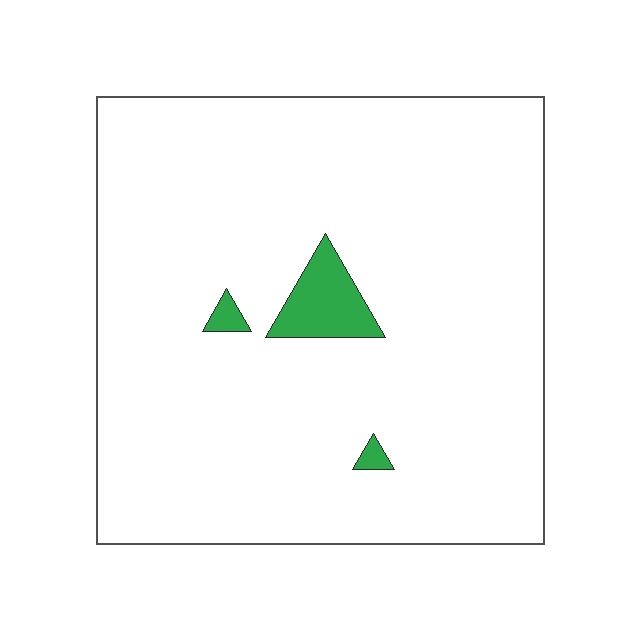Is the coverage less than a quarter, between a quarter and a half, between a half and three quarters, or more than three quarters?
Less than a quarter.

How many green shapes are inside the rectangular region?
3.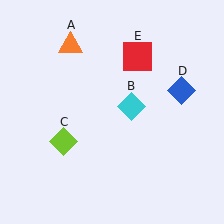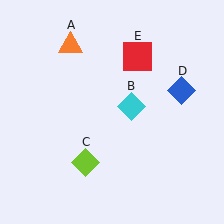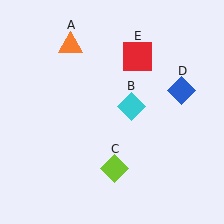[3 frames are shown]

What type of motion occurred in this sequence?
The lime diamond (object C) rotated counterclockwise around the center of the scene.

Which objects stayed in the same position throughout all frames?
Orange triangle (object A) and cyan diamond (object B) and blue diamond (object D) and red square (object E) remained stationary.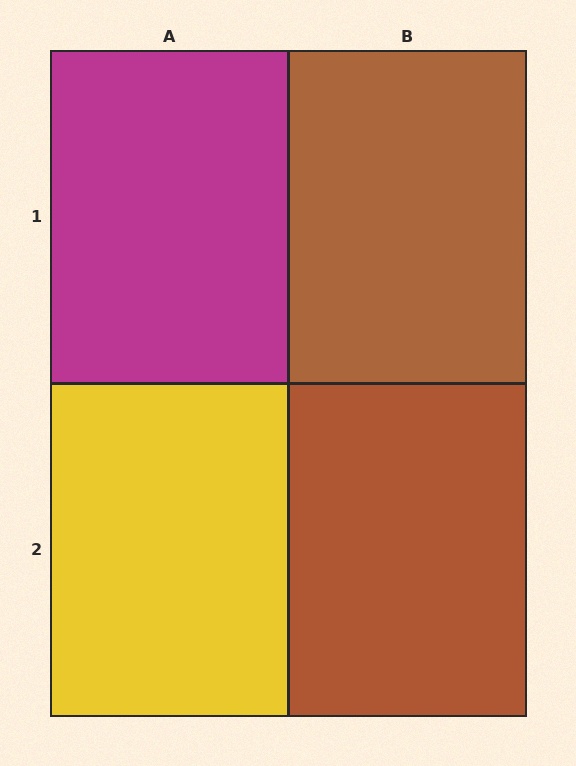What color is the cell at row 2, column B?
Brown.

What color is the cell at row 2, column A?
Yellow.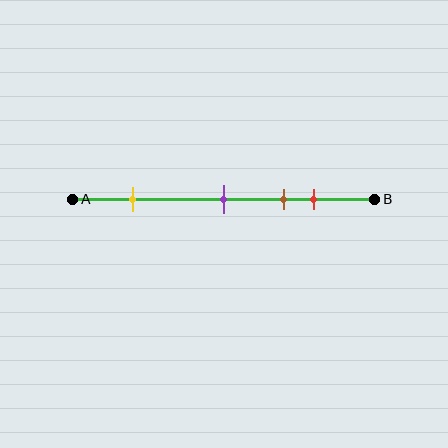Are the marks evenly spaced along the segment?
No, the marks are not evenly spaced.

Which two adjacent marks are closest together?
The brown and red marks are the closest adjacent pair.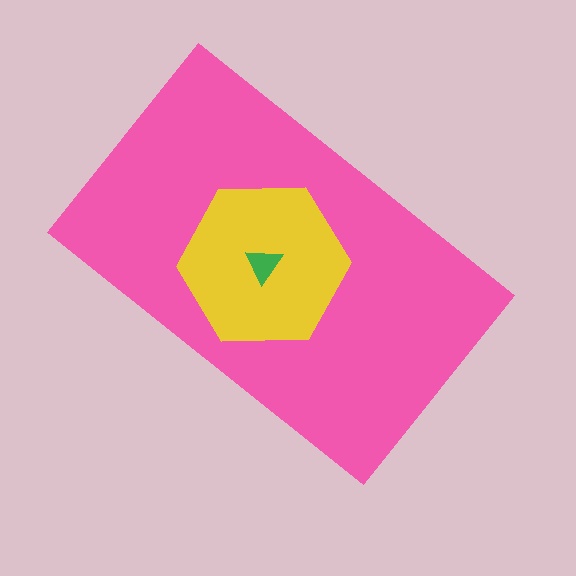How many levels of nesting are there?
3.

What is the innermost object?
The green triangle.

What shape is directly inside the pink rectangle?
The yellow hexagon.